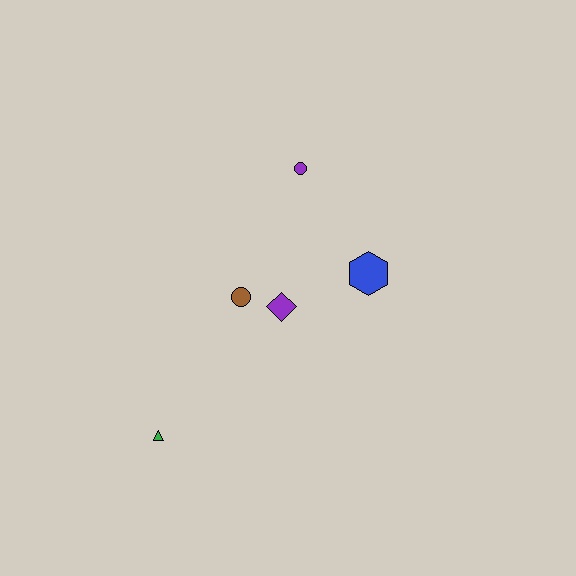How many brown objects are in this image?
There is 1 brown object.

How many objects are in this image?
There are 5 objects.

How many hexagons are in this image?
There is 1 hexagon.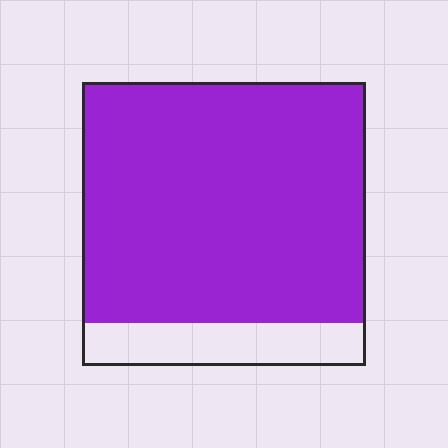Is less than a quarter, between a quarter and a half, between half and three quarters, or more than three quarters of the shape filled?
More than three quarters.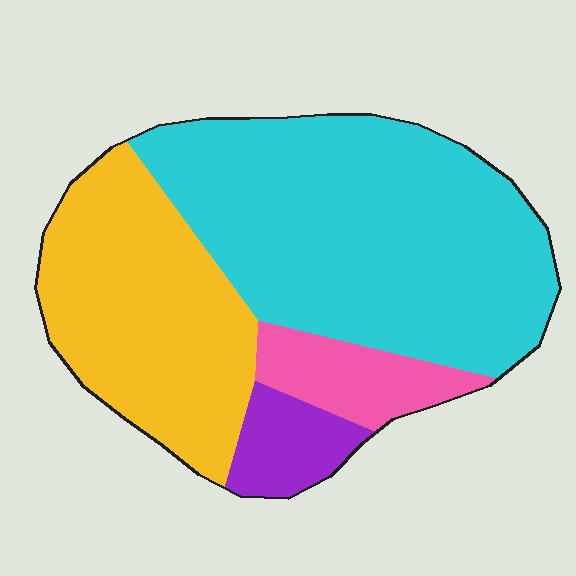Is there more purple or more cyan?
Cyan.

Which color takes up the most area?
Cyan, at roughly 50%.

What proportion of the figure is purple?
Purple takes up about one tenth (1/10) of the figure.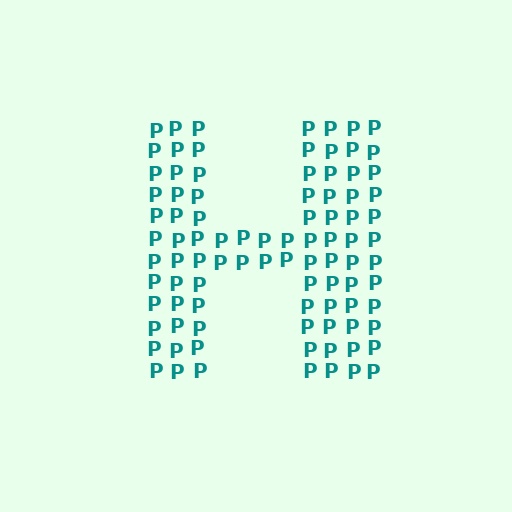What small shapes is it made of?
It is made of small letter P's.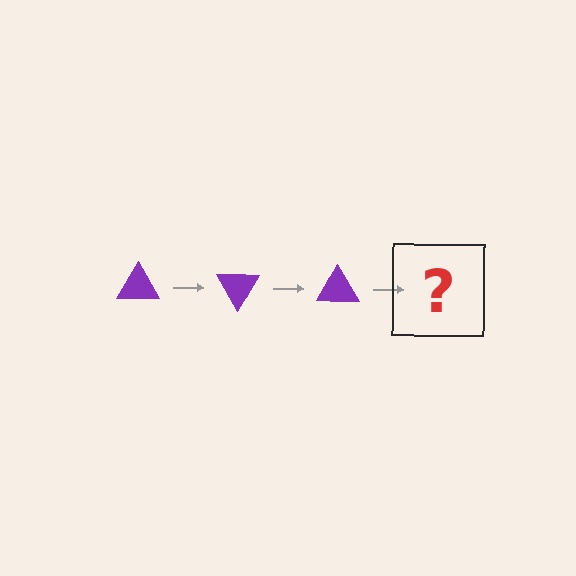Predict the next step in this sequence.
The next step is a purple triangle rotated 180 degrees.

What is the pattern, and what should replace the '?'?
The pattern is that the triangle rotates 60 degrees each step. The '?' should be a purple triangle rotated 180 degrees.